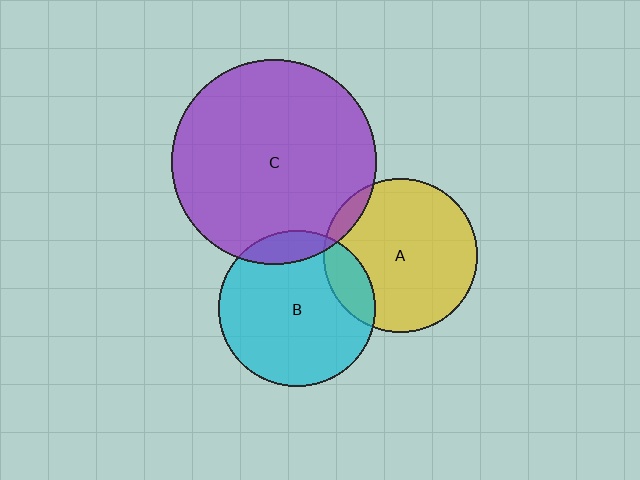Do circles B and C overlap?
Yes.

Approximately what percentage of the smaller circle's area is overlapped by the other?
Approximately 10%.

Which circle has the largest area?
Circle C (purple).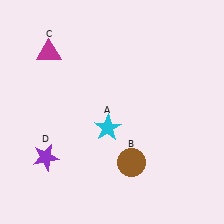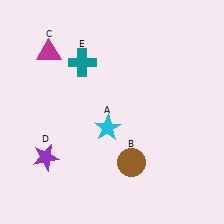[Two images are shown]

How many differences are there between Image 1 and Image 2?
There is 1 difference between the two images.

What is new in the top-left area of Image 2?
A teal cross (E) was added in the top-left area of Image 2.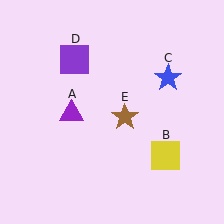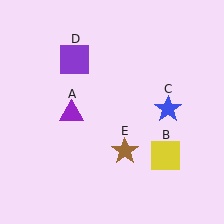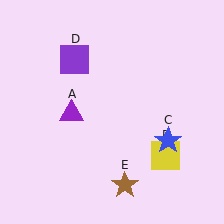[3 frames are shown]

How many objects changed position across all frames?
2 objects changed position: blue star (object C), brown star (object E).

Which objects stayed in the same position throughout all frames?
Purple triangle (object A) and yellow square (object B) and purple square (object D) remained stationary.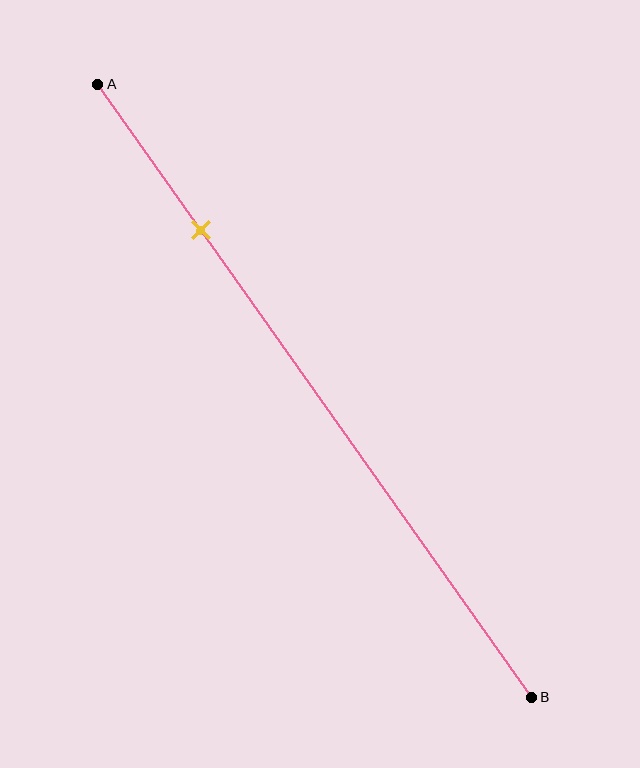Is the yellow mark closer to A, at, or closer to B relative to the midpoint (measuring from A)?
The yellow mark is closer to point A than the midpoint of segment AB.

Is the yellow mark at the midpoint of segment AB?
No, the mark is at about 25% from A, not at the 50% midpoint.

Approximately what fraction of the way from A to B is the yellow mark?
The yellow mark is approximately 25% of the way from A to B.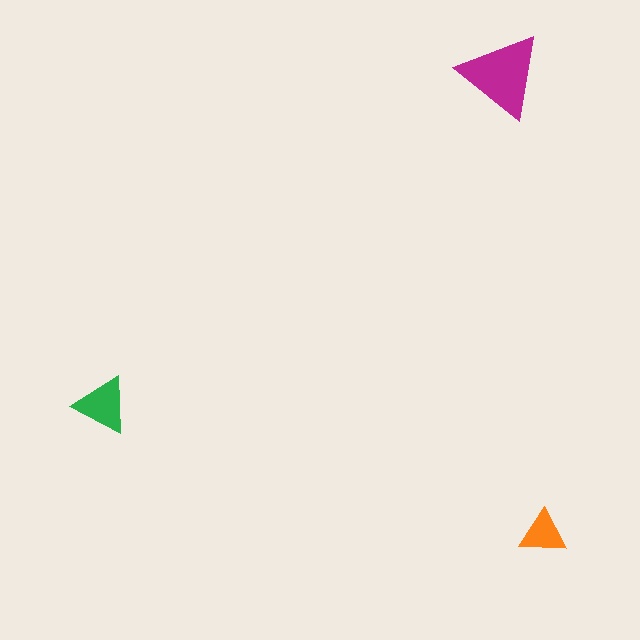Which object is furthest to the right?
The orange triangle is rightmost.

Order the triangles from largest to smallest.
the magenta one, the green one, the orange one.